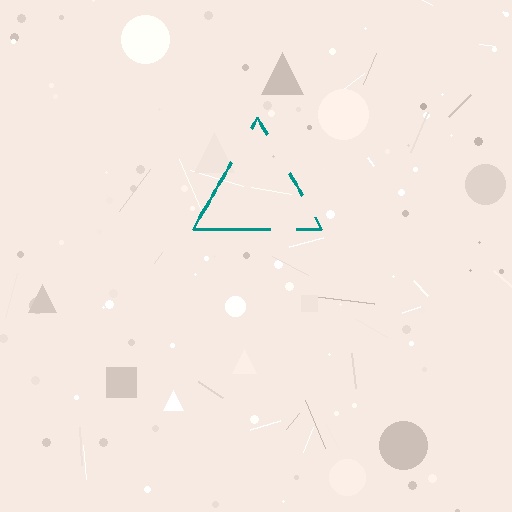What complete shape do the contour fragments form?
The contour fragments form a triangle.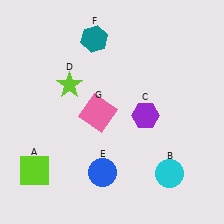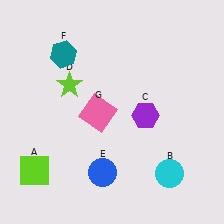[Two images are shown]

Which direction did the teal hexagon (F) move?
The teal hexagon (F) moved left.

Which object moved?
The teal hexagon (F) moved left.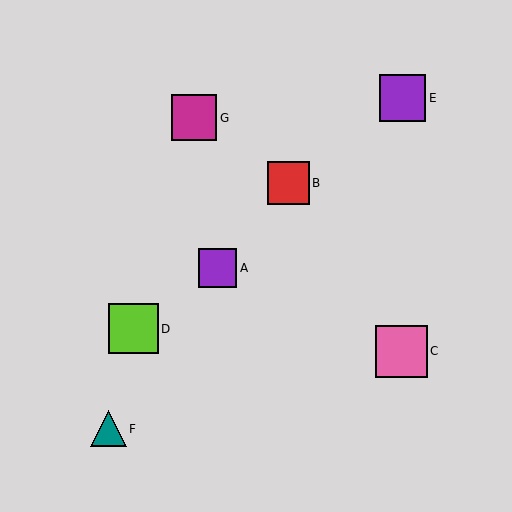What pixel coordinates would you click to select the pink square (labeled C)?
Click at (401, 351) to select the pink square C.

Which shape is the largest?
The pink square (labeled C) is the largest.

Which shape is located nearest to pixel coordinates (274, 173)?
The red square (labeled B) at (288, 183) is nearest to that location.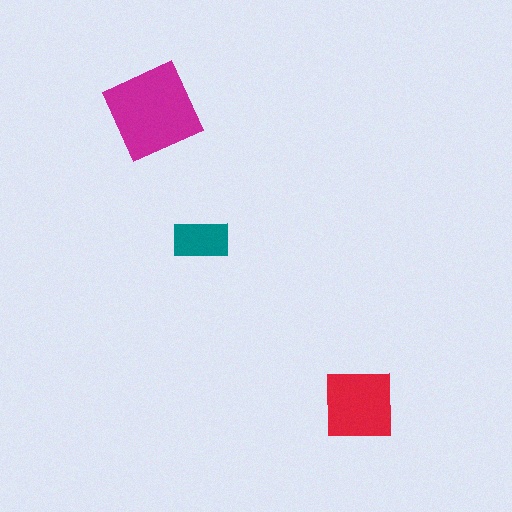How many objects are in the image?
There are 3 objects in the image.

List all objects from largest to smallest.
The magenta diamond, the red square, the teal rectangle.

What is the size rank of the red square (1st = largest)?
2nd.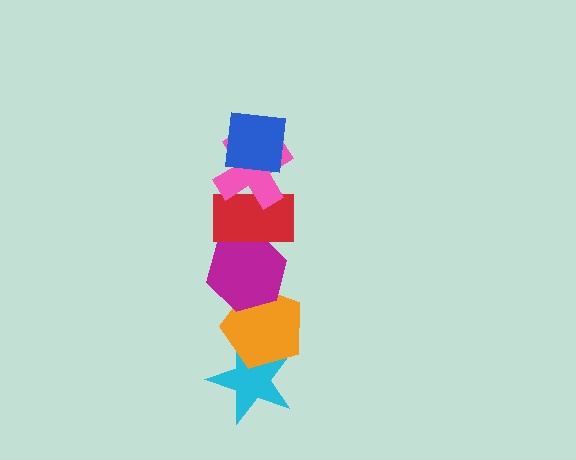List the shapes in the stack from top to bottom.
From top to bottom: the blue square, the pink cross, the red rectangle, the magenta hexagon, the orange pentagon, the cyan star.